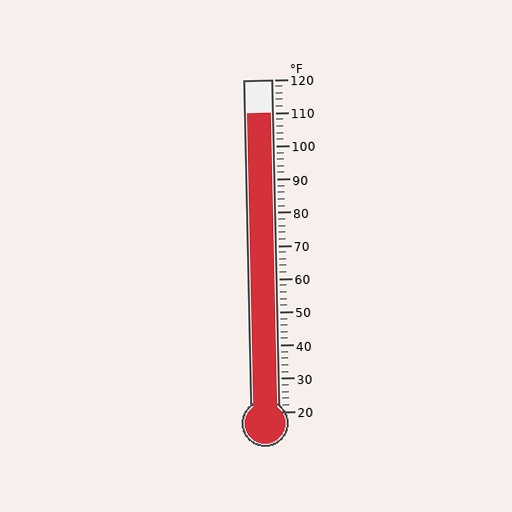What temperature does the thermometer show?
The thermometer shows approximately 110°F.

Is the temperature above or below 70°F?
The temperature is above 70°F.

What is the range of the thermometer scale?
The thermometer scale ranges from 20°F to 120°F.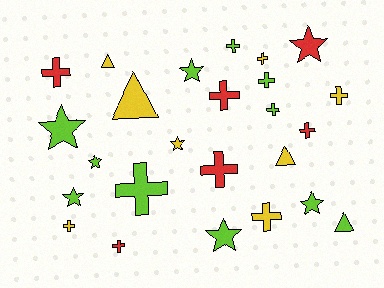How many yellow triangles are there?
There are 3 yellow triangles.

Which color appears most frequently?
Lime, with 11 objects.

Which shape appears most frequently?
Cross, with 13 objects.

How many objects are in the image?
There are 25 objects.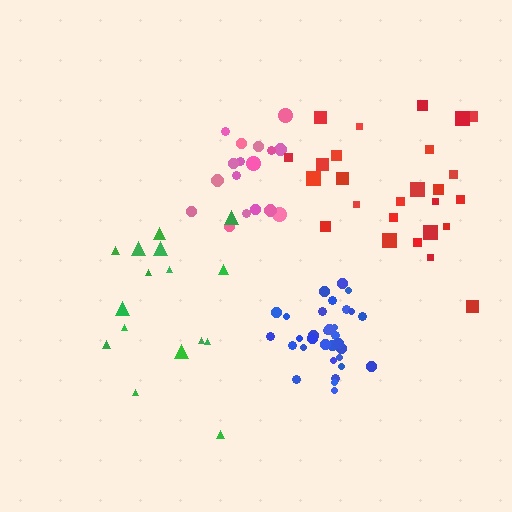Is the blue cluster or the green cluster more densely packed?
Blue.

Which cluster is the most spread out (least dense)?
Green.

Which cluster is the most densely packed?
Blue.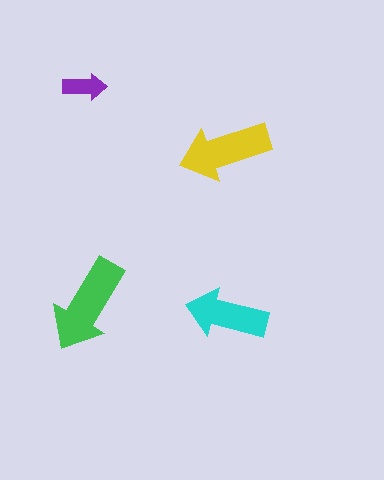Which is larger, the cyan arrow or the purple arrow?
The cyan one.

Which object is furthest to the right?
The cyan arrow is rightmost.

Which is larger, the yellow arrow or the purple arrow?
The yellow one.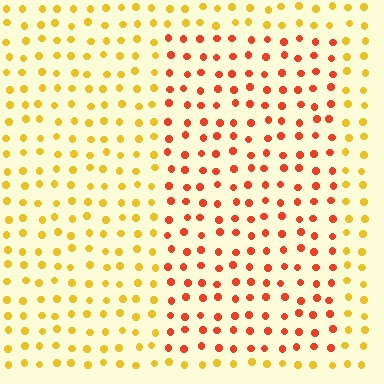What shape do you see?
I see a rectangle.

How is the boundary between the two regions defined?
The boundary is defined purely by a slight shift in hue (about 40 degrees). Spacing, size, and orientation are identical on both sides.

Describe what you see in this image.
The image is filled with small yellow elements in a uniform arrangement. A rectangle-shaped region is visible where the elements are tinted to a slightly different hue, forming a subtle color boundary.